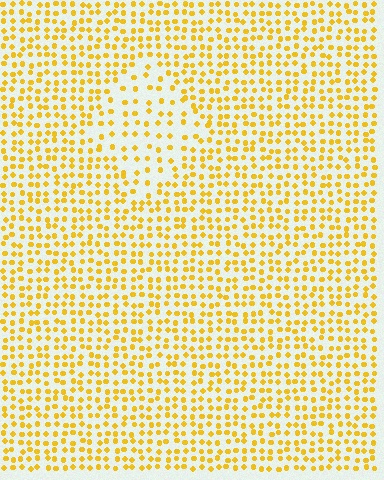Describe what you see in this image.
The image contains small yellow elements arranged at two different densities. A diamond-shaped region is visible where the elements are less densely packed than the surrounding area.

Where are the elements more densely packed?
The elements are more densely packed outside the diamond boundary.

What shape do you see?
I see a diamond.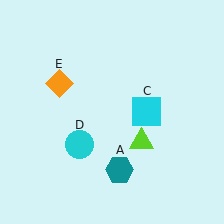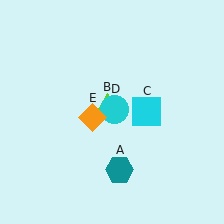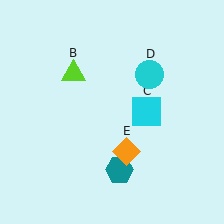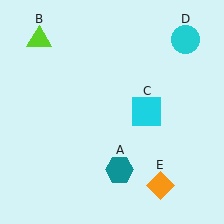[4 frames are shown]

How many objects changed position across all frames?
3 objects changed position: lime triangle (object B), cyan circle (object D), orange diamond (object E).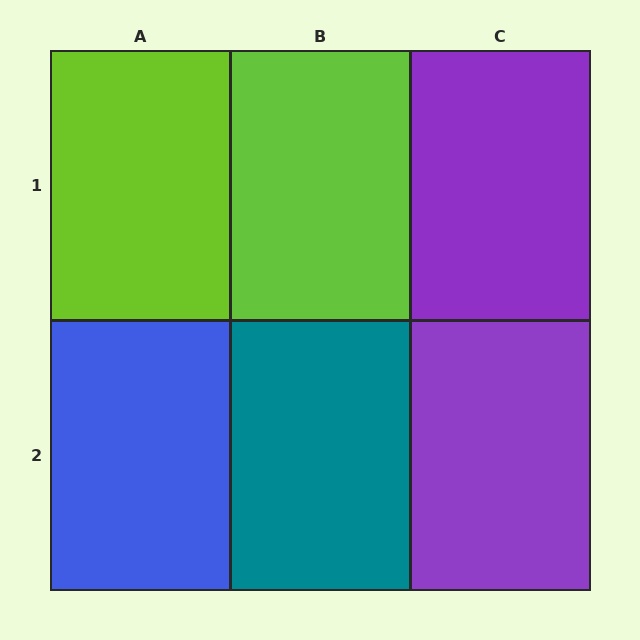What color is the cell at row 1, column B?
Lime.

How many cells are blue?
1 cell is blue.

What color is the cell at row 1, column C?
Purple.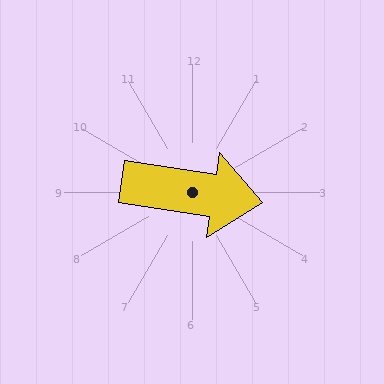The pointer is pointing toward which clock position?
Roughly 3 o'clock.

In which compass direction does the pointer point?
East.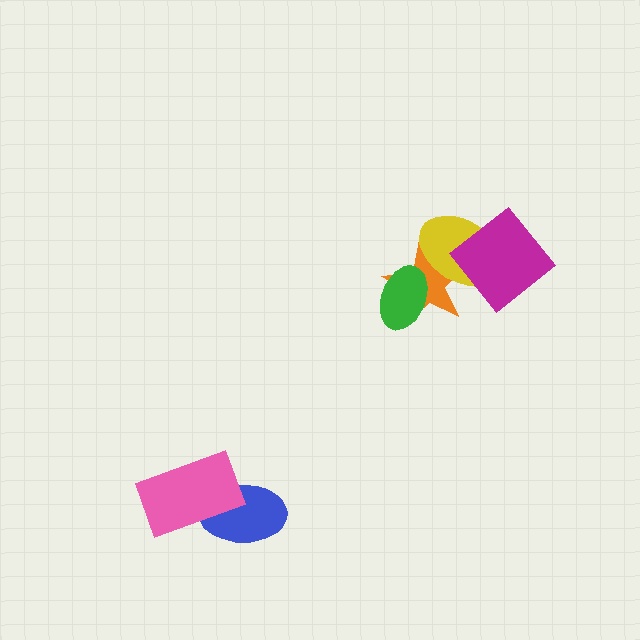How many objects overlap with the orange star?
2 objects overlap with the orange star.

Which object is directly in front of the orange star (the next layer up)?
The green ellipse is directly in front of the orange star.